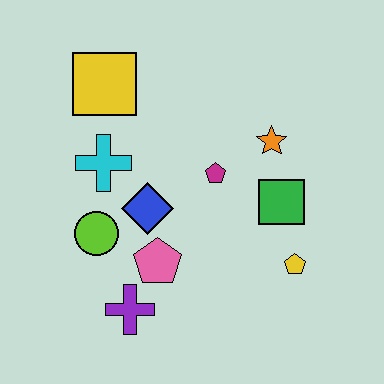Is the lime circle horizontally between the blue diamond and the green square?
No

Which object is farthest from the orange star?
The purple cross is farthest from the orange star.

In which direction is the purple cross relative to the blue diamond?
The purple cross is below the blue diamond.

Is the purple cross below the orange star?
Yes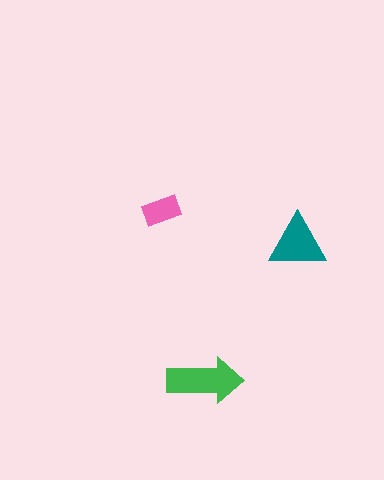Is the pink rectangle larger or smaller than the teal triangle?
Smaller.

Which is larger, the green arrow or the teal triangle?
The green arrow.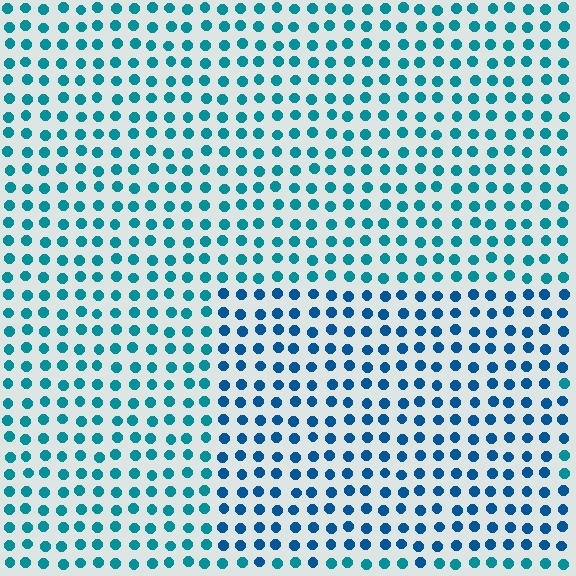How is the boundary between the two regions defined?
The boundary is defined purely by a slight shift in hue (about 24 degrees). Spacing, size, and orientation are identical on both sides.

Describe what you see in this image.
The image is filled with small teal elements in a uniform arrangement. A rectangle-shaped region is visible where the elements are tinted to a slightly different hue, forming a subtle color boundary.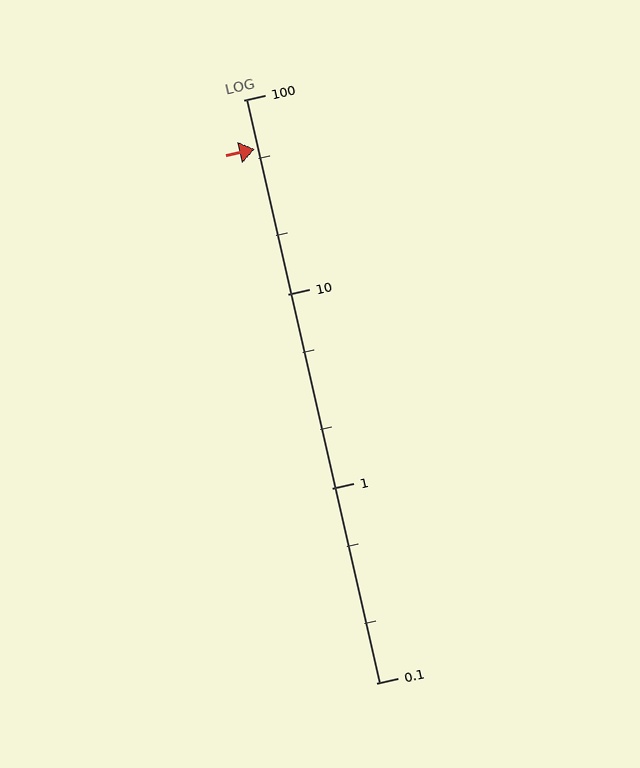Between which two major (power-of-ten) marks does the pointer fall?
The pointer is between 10 and 100.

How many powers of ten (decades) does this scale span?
The scale spans 3 decades, from 0.1 to 100.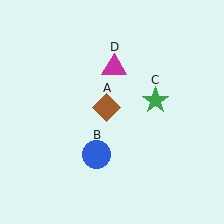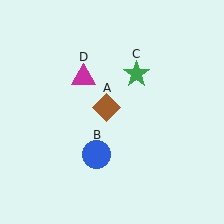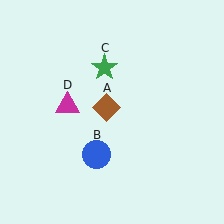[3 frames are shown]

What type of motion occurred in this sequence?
The green star (object C), magenta triangle (object D) rotated counterclockwise around the center of the scene.